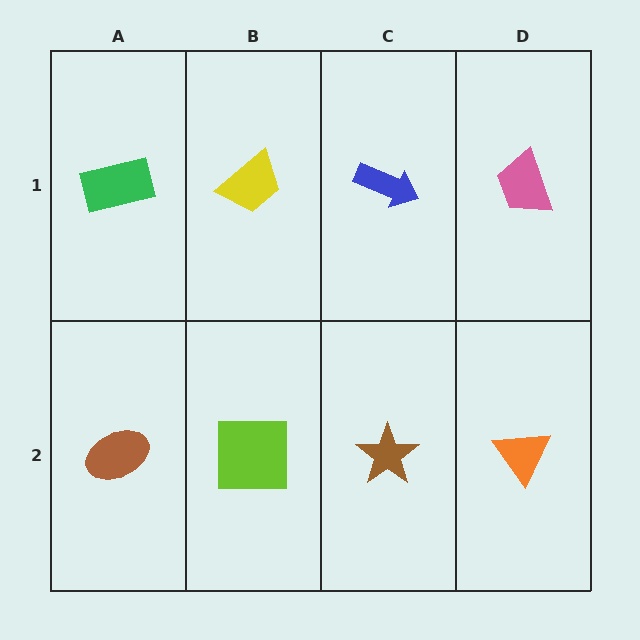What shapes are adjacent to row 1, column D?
An orange triangle (row 2, column D), a blue arrow (row 1, column C).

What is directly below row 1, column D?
An orange triangle.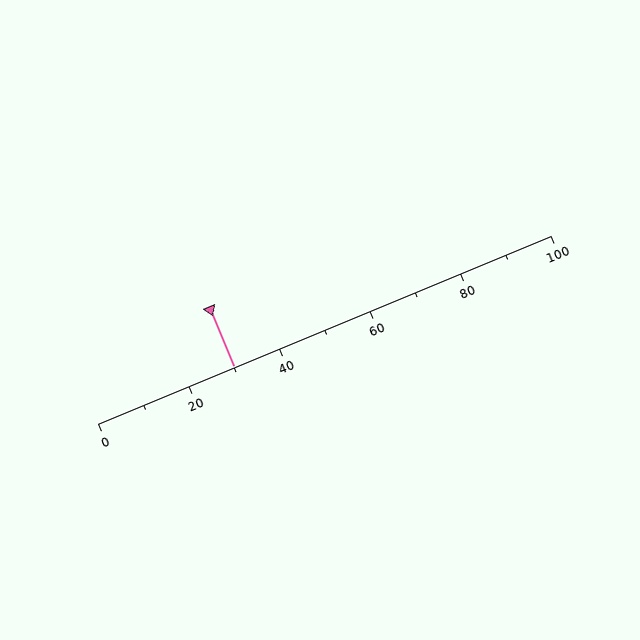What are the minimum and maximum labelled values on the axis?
The axis runs from 0 to 100.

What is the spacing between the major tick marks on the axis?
The major ticks are spaced 20 apart.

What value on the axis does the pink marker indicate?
The marker indicates approximately 30.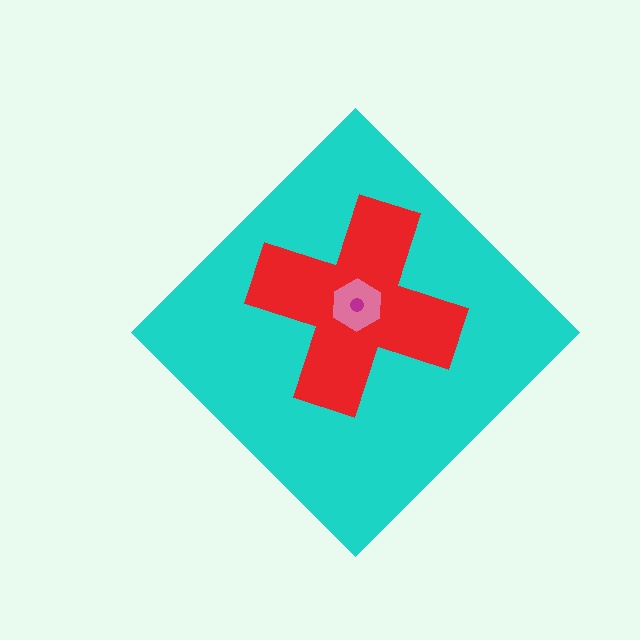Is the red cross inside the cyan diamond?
Yes.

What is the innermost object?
The magenta circle.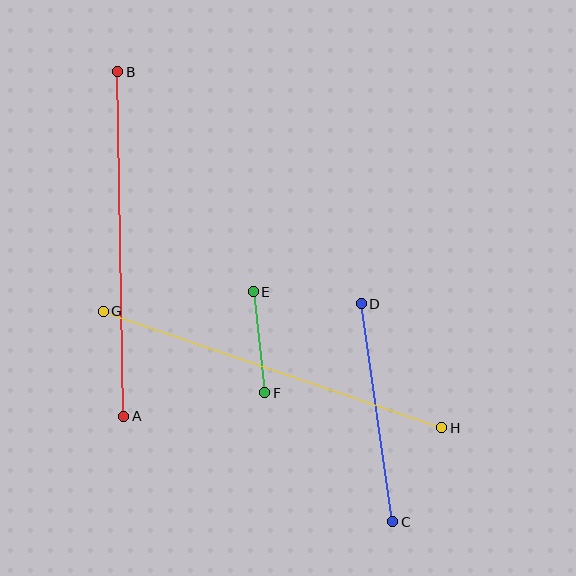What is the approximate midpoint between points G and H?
The midpoint is at approximately (273, 370) pixels.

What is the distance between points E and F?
The distance is approximately 101 pixels.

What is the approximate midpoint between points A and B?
The midpoint is at approximately (121, 244) pixels.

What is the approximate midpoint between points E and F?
The midpoint is at approximately (259, 342) pixels.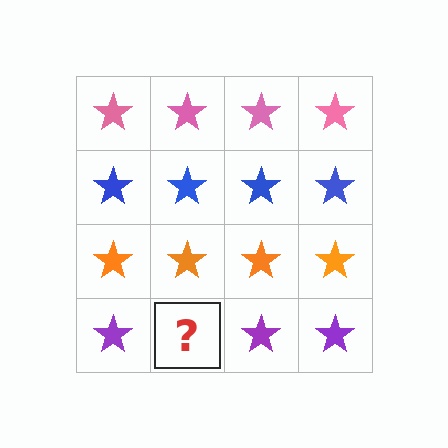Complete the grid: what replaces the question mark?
The question mark should be replaced with a purple star.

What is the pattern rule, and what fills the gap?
The rule is that each row has a consistent color. The gap should be filled with a purple star.